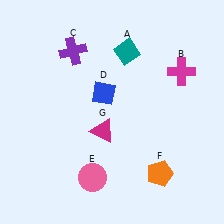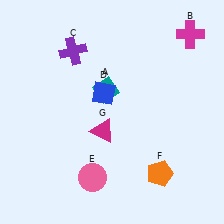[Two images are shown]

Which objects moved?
The objects that moved are: the teal diamond (A), the magenta cross (B).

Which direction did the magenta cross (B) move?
The magenta cross (B) moved up.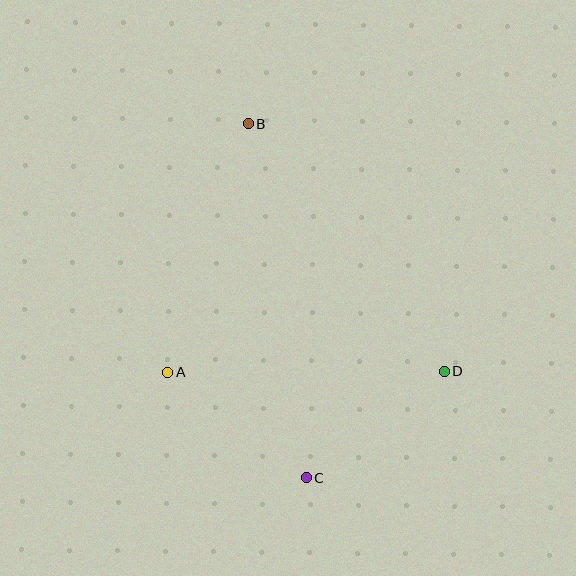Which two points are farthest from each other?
Points B and C are farthest from each other.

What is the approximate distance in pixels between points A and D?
The distance between A and D is approximately 276 pixels.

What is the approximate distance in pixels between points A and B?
The distance between A and B is approximately 261 pixels.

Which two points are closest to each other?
Points A and C are closest to each other.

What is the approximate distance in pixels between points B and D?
The distance between B and D is approximately 316 pixels.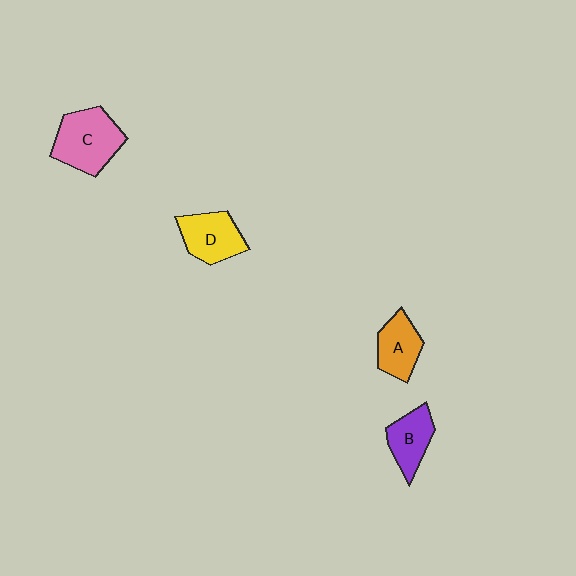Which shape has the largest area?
Shape C (pink).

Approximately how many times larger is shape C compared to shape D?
Approximately 1.3 times.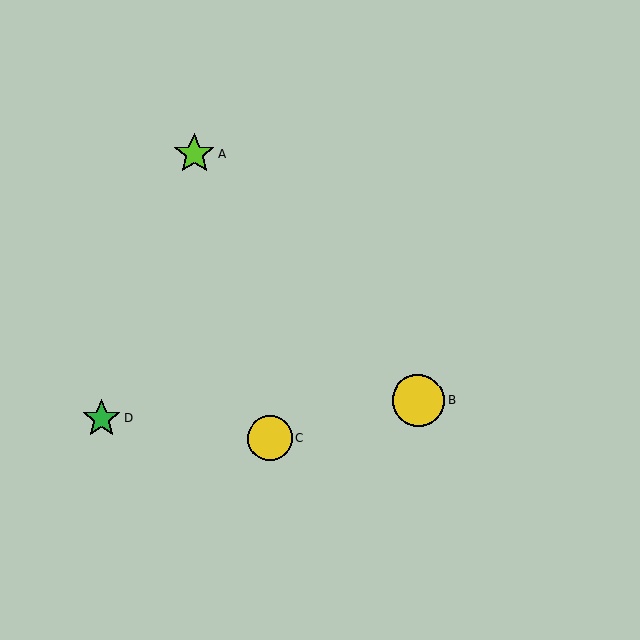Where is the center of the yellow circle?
The center of the yellow circle is at (270, 438).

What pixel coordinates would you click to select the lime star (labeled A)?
Click at (194, 154) to select the lime star A.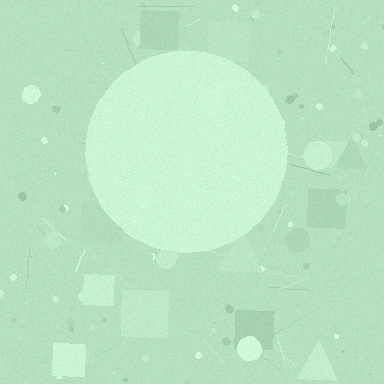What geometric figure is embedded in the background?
A circle is embedded in the background.